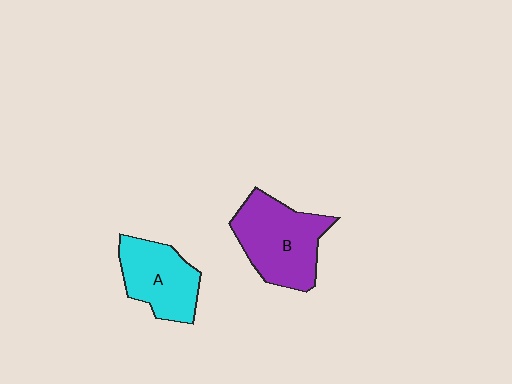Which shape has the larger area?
Shape B (purple).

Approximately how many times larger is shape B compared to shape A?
Approximately 1.3 times.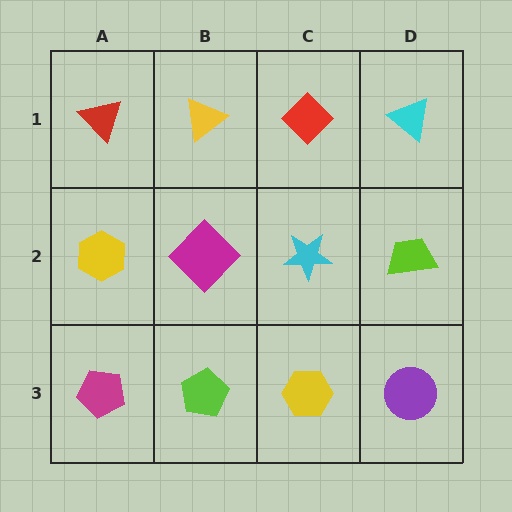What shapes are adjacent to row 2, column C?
A red diamond (row 1, column C), a yellow hexagon (row 3, column C), a magenta diamond (row 2, column B), a lime trapezoid (row 2, column D).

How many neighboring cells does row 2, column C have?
4.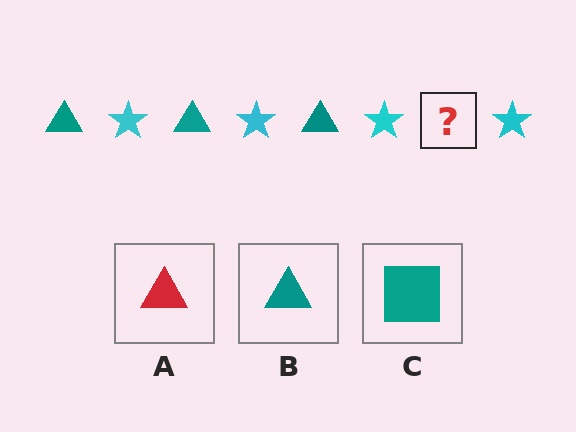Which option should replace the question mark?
Option B.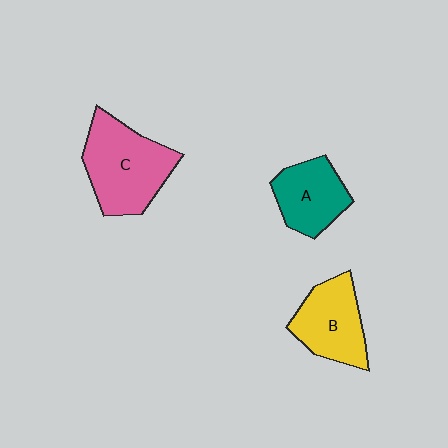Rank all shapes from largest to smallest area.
From largest to smallest: C (pink), B (yellow), A (teal).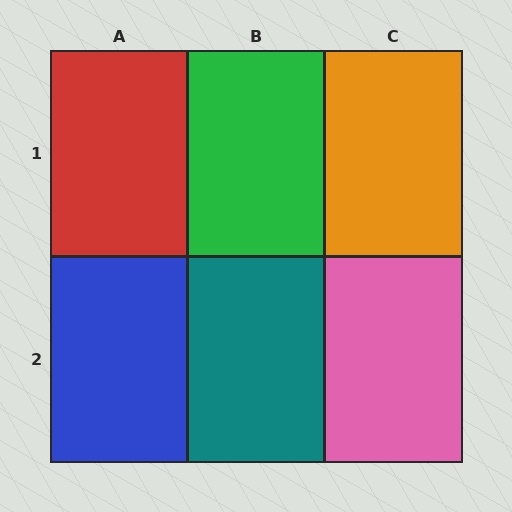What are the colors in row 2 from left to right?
Blue, teal, pink.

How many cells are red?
1 cell is red.